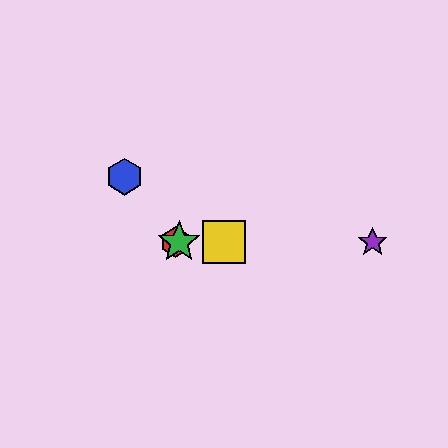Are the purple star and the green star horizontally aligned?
Yes, both are at y≈242.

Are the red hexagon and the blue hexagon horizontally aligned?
No, the red hexagon is at y≈242 and the blue hexagon is at y≈177.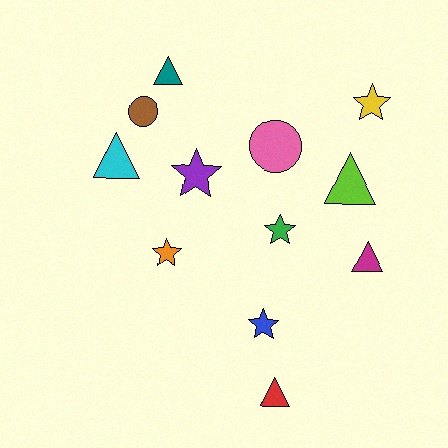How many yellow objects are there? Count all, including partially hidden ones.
There is 1 yellow object.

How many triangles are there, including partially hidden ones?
There are 5 triangles.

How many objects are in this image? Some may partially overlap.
There are 12 objects.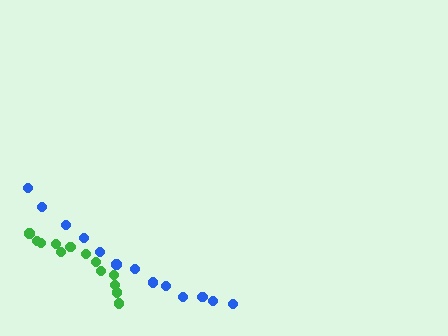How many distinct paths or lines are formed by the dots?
There are 2 distinct paths.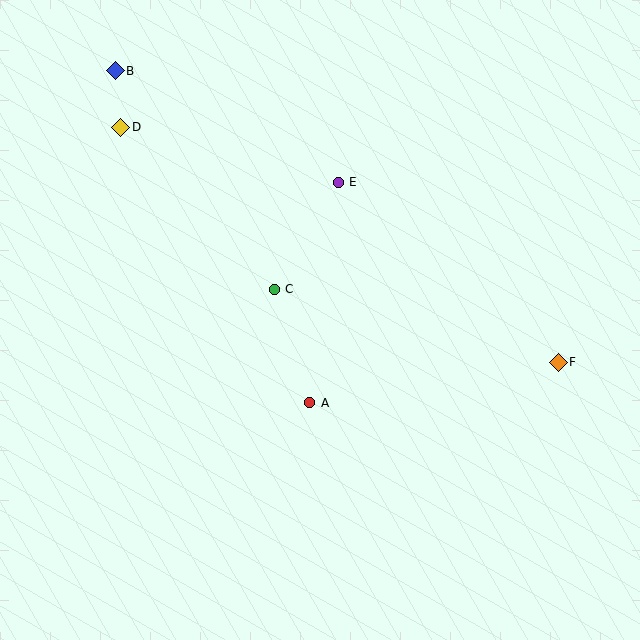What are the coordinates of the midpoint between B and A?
The midpoint between B and A is at (213, 237).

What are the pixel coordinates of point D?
Point D is at (121, 127).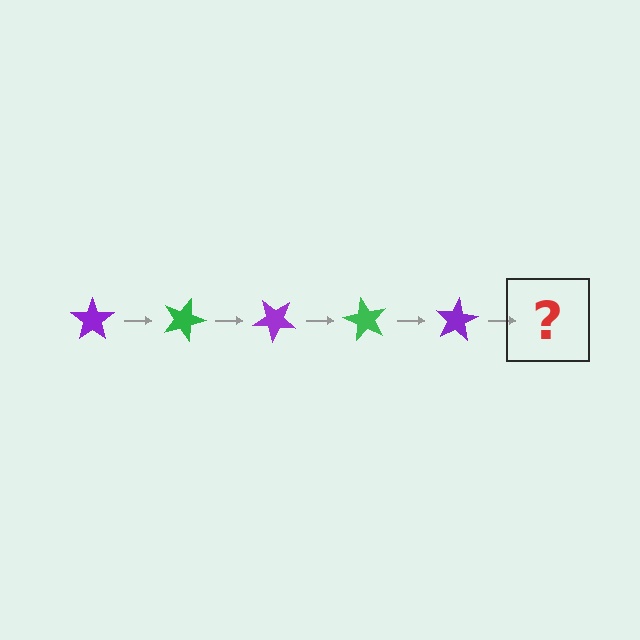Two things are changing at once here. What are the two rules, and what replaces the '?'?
The two rules are that it rotates 20 degrees each step and the color cycles through purple and green. The '?' should be a green star, rotated 100 degrees from the start.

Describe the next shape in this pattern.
It should be a green star, rotated 100 degrees from the start.